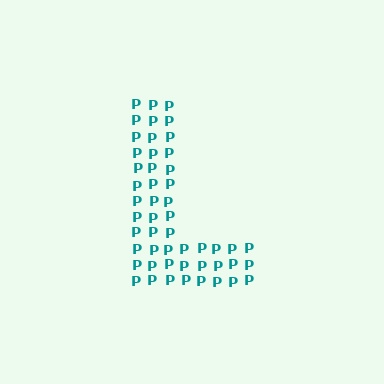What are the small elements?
The small elements are letter P's.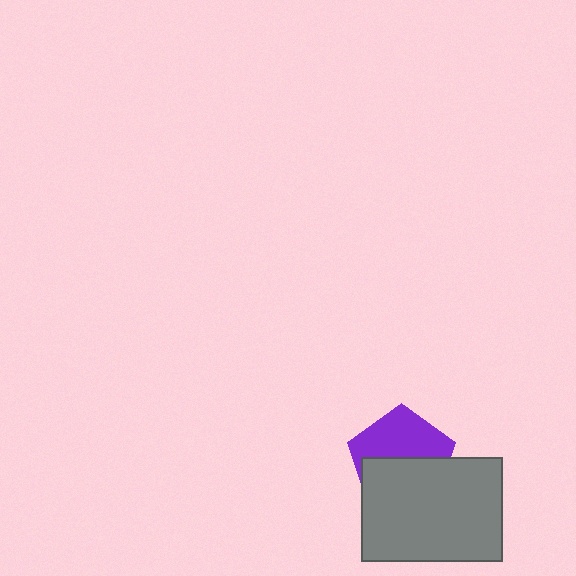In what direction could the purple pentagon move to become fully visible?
The purple pentagon could move up. That would shift it out from behind the gray rectangle entirely.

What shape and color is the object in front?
The object in front is a gray rectangle.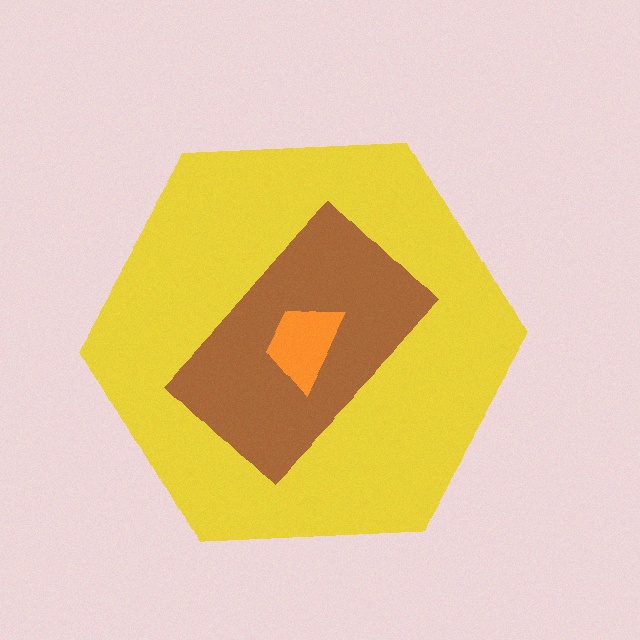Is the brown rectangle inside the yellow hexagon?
Yes.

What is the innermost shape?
The orange trapezoid.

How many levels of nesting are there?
3.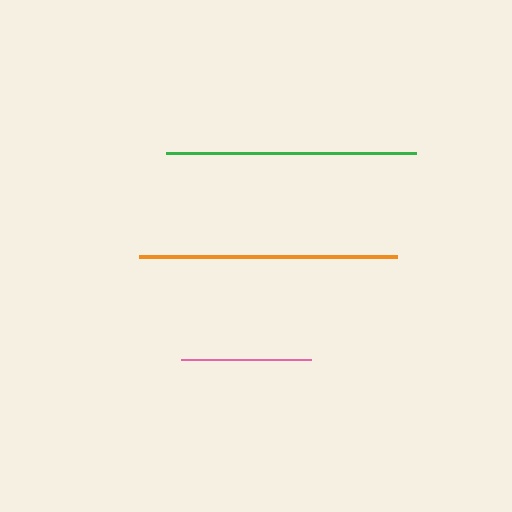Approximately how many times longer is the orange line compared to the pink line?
The orange line is approximately 2.0 times the length of the pink line.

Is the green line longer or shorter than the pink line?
The green line is longer than the pink line.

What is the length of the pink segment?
The pink segment is approximately 130 pixels long.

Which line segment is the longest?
The orange line is the longest at approximately 257 pixels.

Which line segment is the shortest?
The pink line is the shortest at approximately 130 pixels.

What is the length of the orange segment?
The orange segment is approximately 257 pixels long.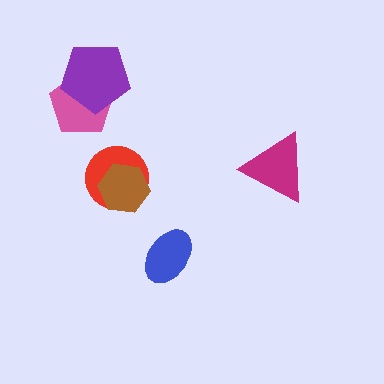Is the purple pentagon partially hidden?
No, no other shape covers it.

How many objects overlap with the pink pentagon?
1 object overlaps with the pink pentagon.